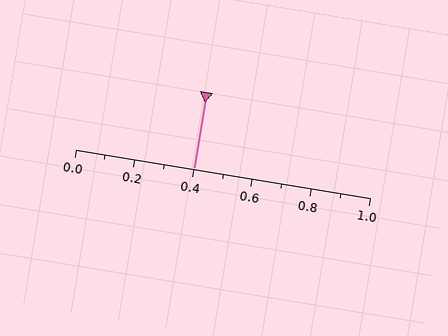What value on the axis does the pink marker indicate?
The marker indicates approximately 0.4.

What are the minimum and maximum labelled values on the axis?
The axis runs from 0.0 to 1.0.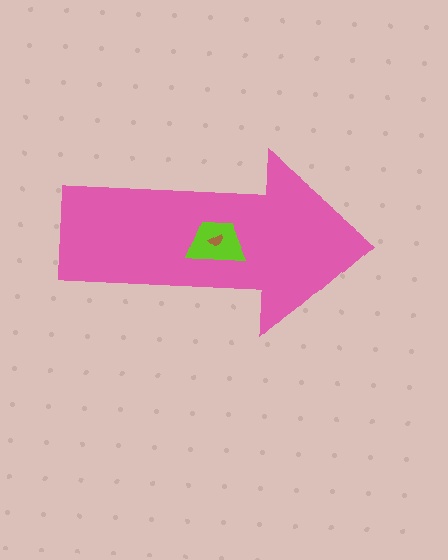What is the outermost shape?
The pink arrow.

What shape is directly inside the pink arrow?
The lime trapezoid.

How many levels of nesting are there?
3.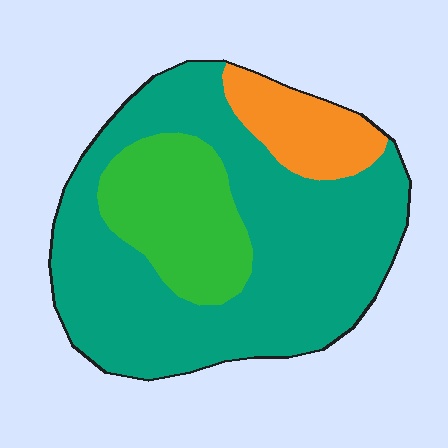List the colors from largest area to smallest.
From largest to smallest: teal, green, orange.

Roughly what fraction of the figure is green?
Green takes up about one fifth (1/5) of the figure.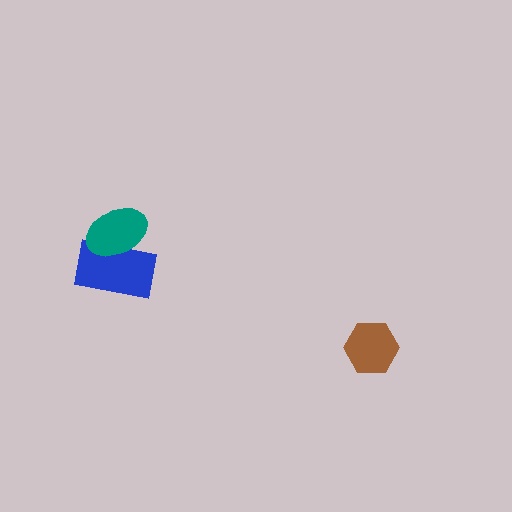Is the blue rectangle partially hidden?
Yes, it is partially covered by another shape.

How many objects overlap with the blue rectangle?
1 object overlaps with the blue rectangle.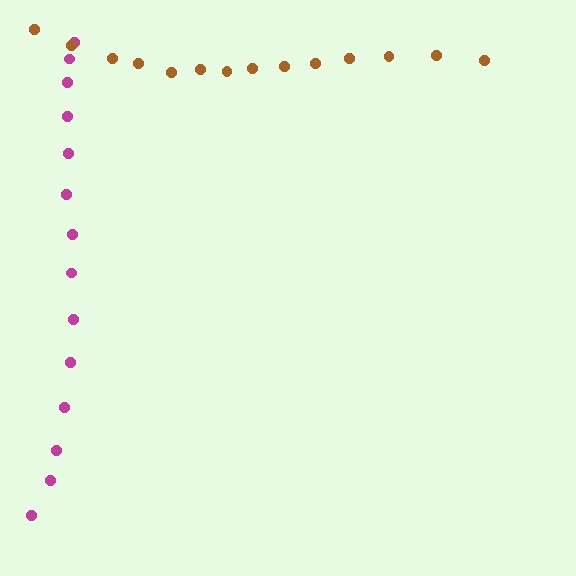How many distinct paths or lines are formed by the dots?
There are 2 distinct paths.